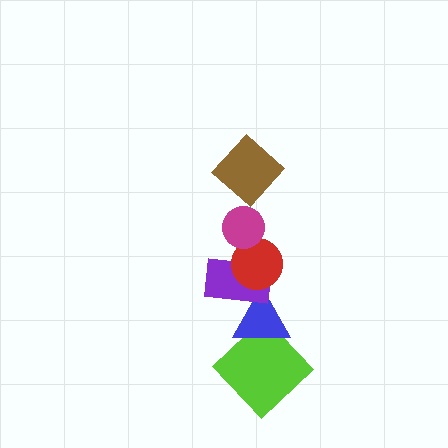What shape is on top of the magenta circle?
The brown diamond is on top of the magenta circle.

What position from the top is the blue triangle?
The blue triangle is 5th from the top.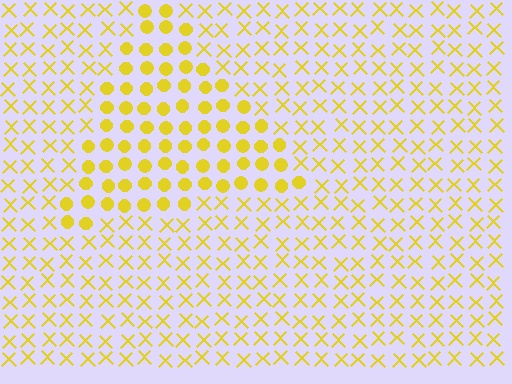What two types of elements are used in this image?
The image uses circles inside the triangle region and X marks outside it.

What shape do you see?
I see a triangle.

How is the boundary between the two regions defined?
The boundary is defined by a change in element shape: circles inside vs. X marks outside. All elements share the same color and spacing.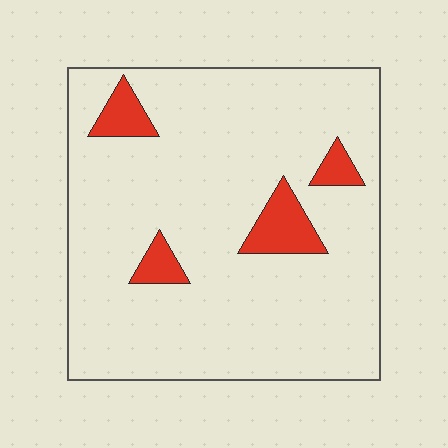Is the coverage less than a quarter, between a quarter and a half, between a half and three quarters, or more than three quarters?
Less than a quarter.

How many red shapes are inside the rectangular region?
4.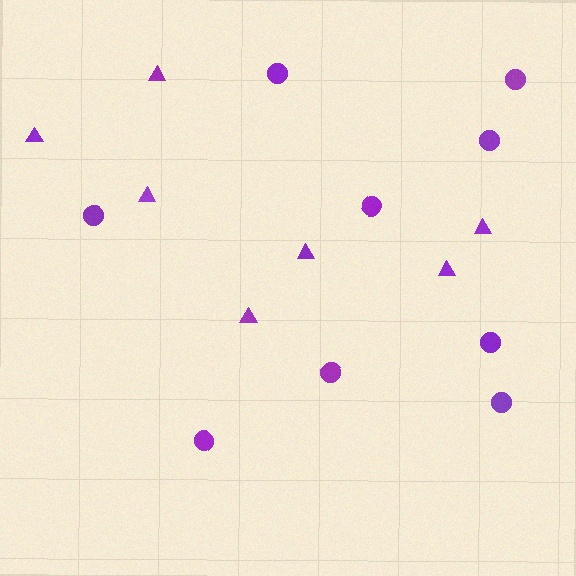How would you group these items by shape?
There are 2 groups: one group of triangles (7) and one group of circles (9).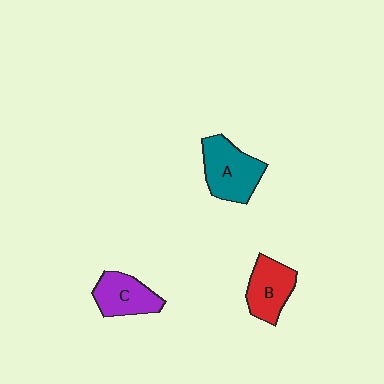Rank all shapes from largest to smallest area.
From largest to smallest: A (teal), B (red), C (purple).